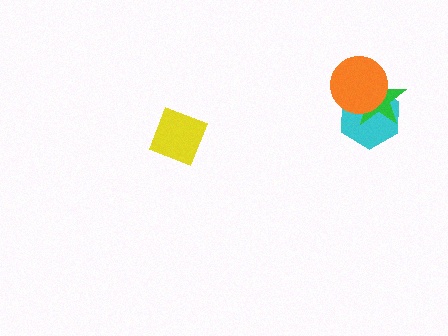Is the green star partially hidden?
Yes, it is partially covered by another shape.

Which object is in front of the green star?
The orange circle is in front of the green star.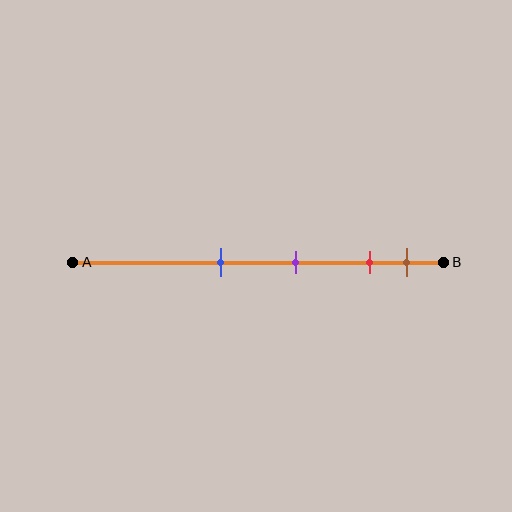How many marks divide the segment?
There are 4 marks dividing the segment.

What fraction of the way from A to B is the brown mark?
The brown mark is approximately 90% (0.9) of the way from A to B.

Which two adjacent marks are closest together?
The red and brown marks are the closest adjacent pair.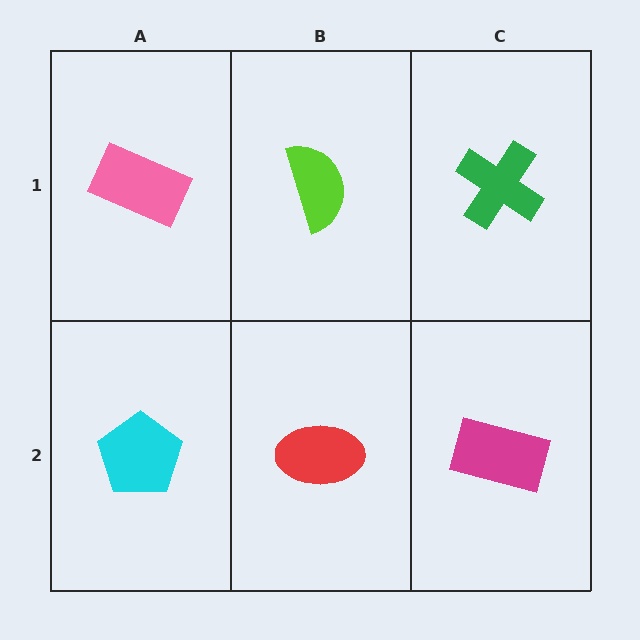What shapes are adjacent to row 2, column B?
A lime semicircle (row 1, column B), a cyan pentagon (row 2, column A), a magenta rectangle (row 2, column C).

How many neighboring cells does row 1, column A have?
2.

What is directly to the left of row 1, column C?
A lime semicircle.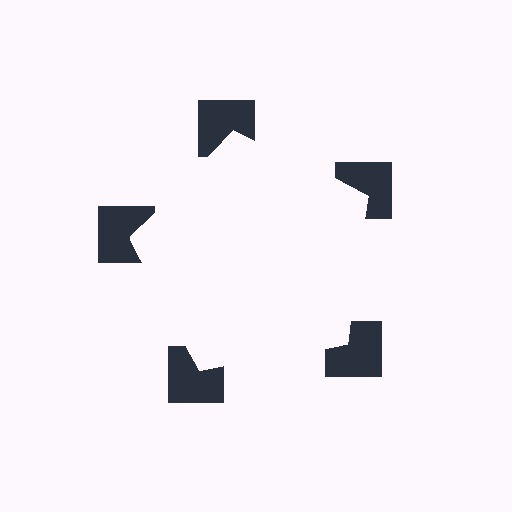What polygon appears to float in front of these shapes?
An illusory pentagon — its edges are inferred from the aligned wedge cuts in the notched squares, not physically drawn.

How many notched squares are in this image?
There are 5 — one at each vertex of the illusory pentagon.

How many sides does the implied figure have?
5 sides.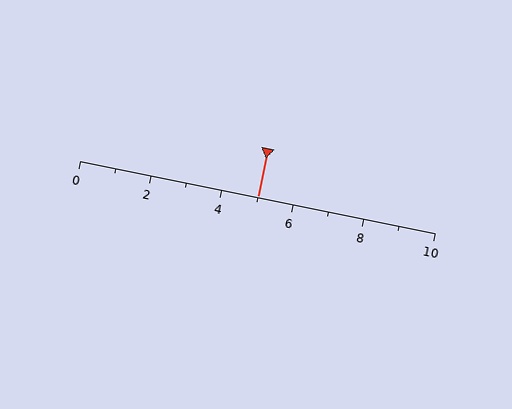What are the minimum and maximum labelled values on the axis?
The axis runs from 0 to 10.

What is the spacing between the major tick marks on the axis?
The major ticks are spaced 2 apart.